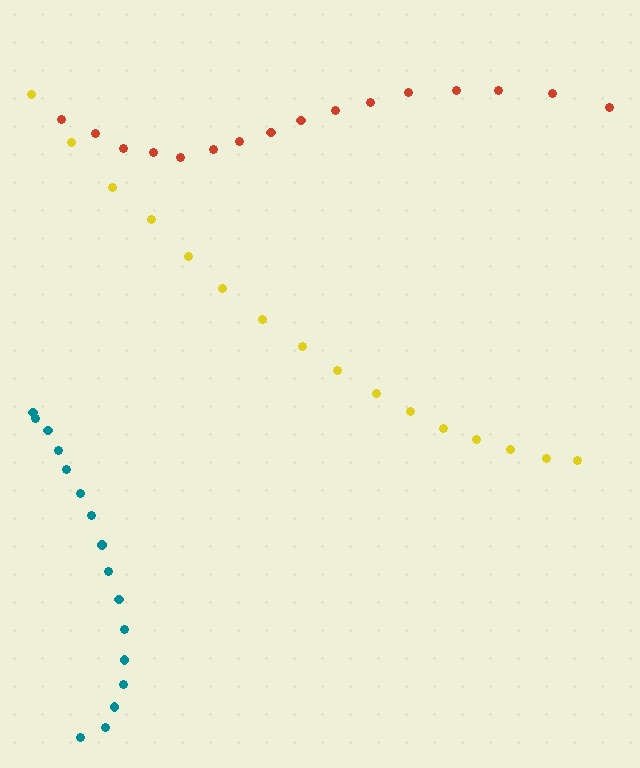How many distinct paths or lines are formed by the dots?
There are 3 distinct paths.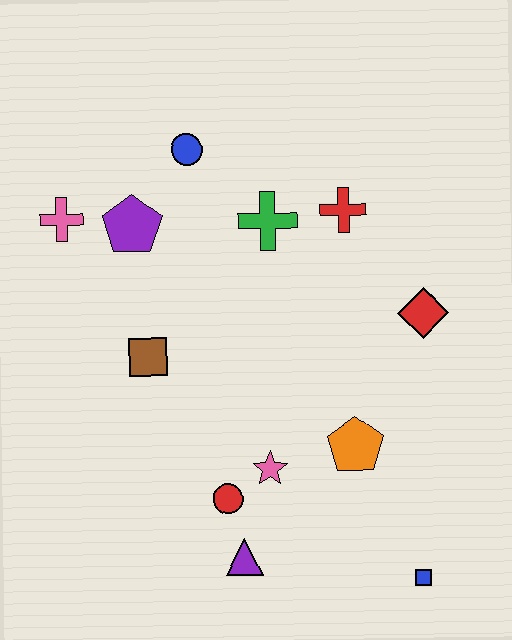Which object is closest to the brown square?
The purple pentagon is closest to the brown square.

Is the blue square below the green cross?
Yes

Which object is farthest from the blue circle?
The blue square is farthest from the blue circle.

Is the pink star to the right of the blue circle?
Yes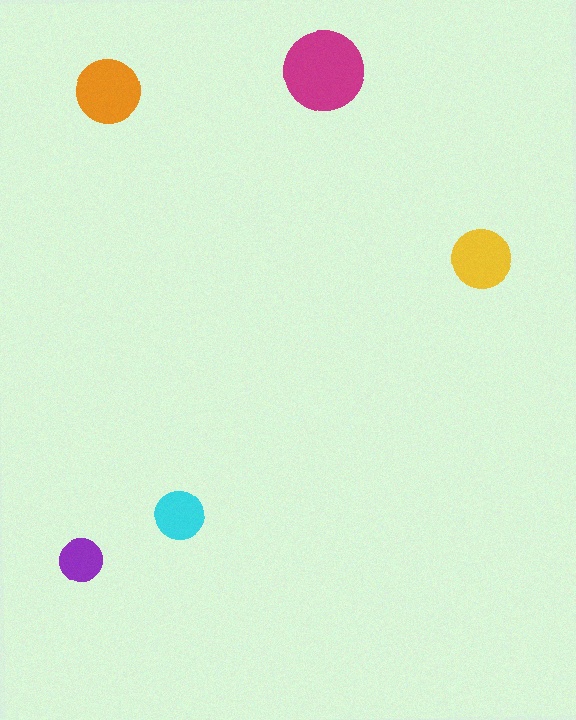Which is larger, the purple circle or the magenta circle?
The magenta one.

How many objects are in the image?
There are 5 objects in the image.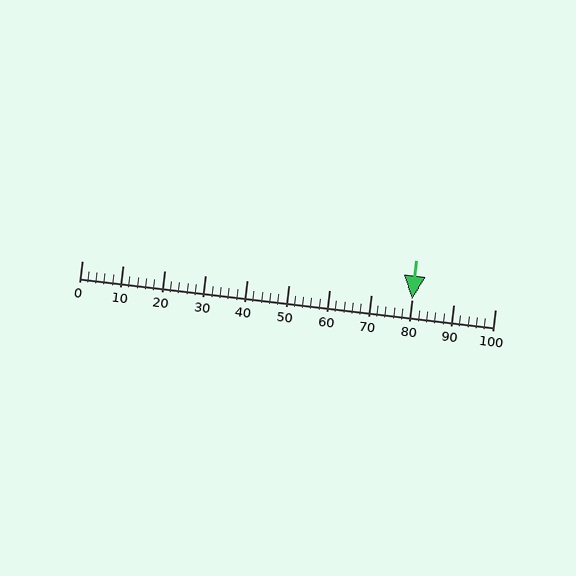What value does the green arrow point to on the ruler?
The green arrow points to approximately 80.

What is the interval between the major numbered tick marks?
The major tick marks are spaced 10 units apart.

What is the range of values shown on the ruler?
The ruler shows values from 0 to 100.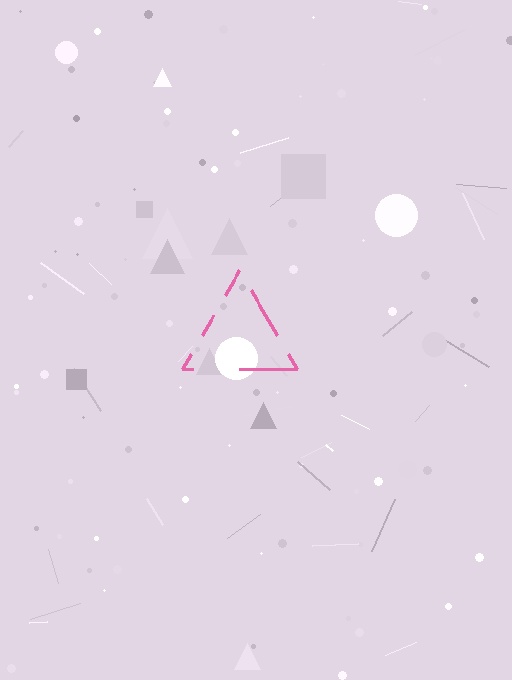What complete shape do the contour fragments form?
The contour fragments form a triangle.